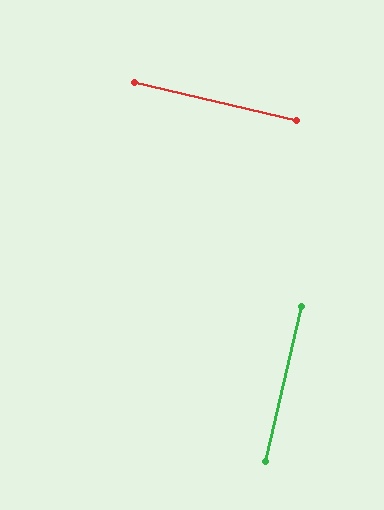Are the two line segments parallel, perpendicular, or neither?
Perpendicular — they meet at approximately 90°.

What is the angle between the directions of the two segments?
Approximately 90 degrees.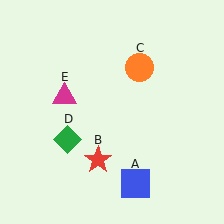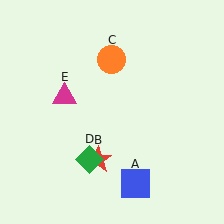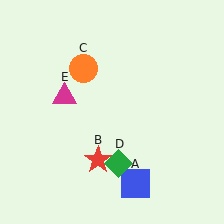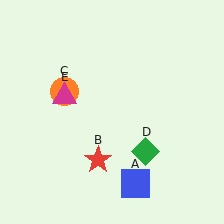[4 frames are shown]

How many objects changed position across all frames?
2 objects changed position: orange circle (object C), green diamond (object D).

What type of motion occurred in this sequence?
The orange circle (object C), green diamond (object D) rotated counterclockwise around the center of the scene.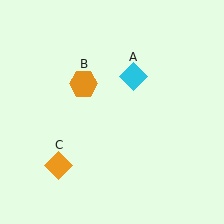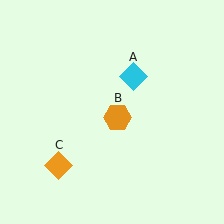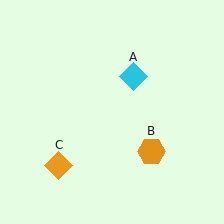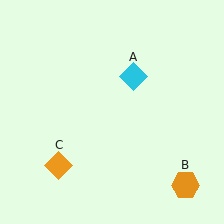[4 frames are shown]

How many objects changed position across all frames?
1 object changed position: orange hexagon (object B).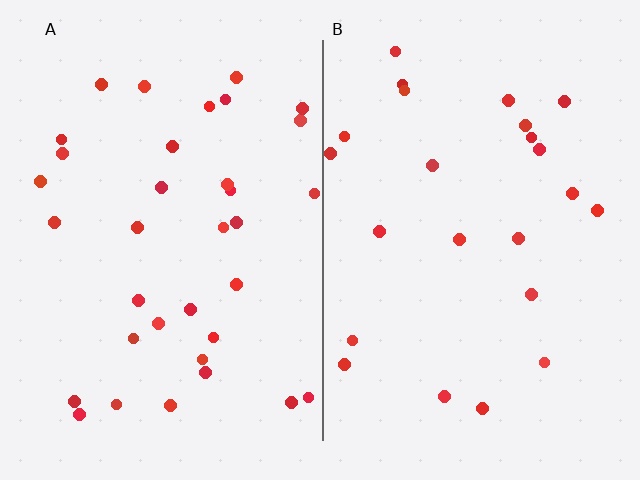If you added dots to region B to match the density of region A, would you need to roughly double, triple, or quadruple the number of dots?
Approximately double.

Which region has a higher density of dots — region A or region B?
A (the left).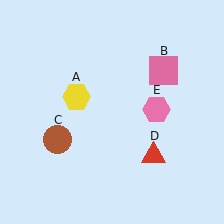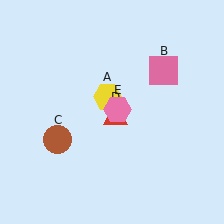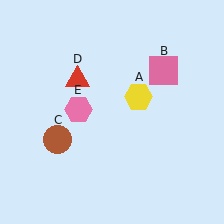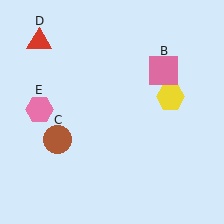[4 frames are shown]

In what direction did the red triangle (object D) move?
The red triangle (object D) moved up and to the left.